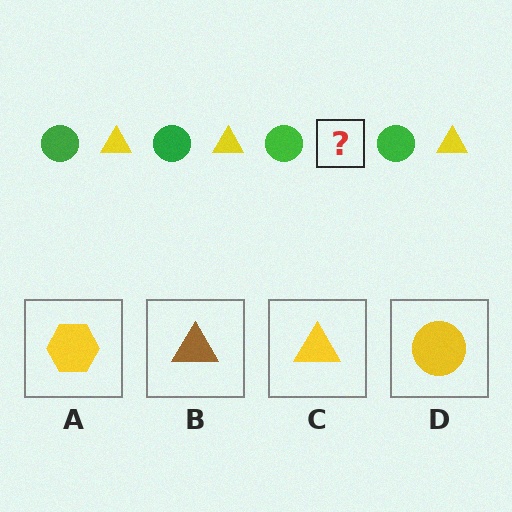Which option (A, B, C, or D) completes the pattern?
C.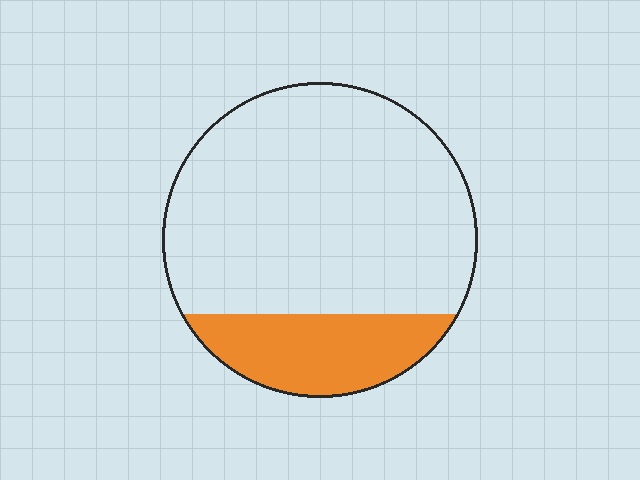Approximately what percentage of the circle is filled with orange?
Approximately 20%.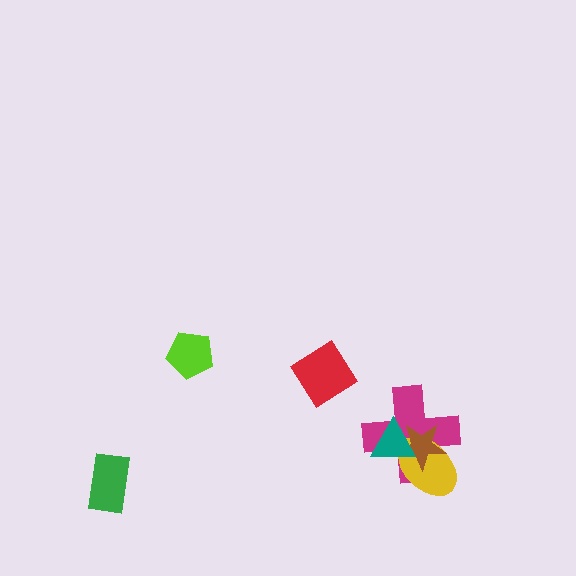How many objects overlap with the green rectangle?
0 objects overlap with the green rectangle.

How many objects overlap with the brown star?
3 objects overlap with the brown star.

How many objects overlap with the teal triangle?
3 objects overlap with the teal triangle.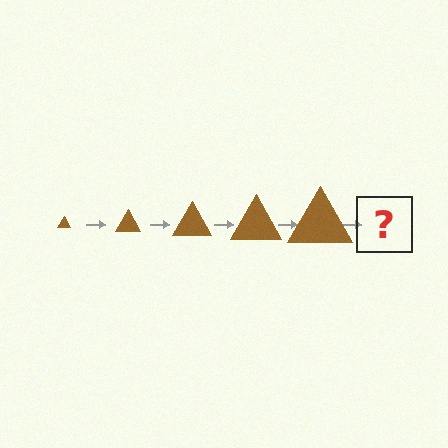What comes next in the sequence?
The next element should be a brown triangle, larger than the previous one.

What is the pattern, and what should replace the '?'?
The pattern is that the triangle gets progressively larger each step. The '?' should be a brown triangle, larger than the previous one.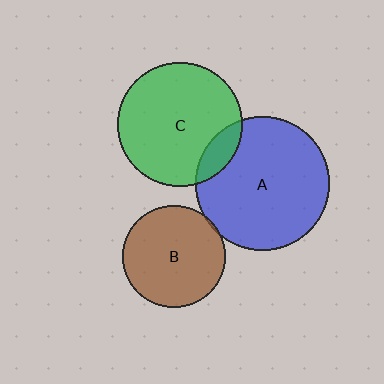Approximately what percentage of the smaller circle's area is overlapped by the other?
Approximately 5%.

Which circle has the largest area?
Circle A (blue).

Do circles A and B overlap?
Yes.